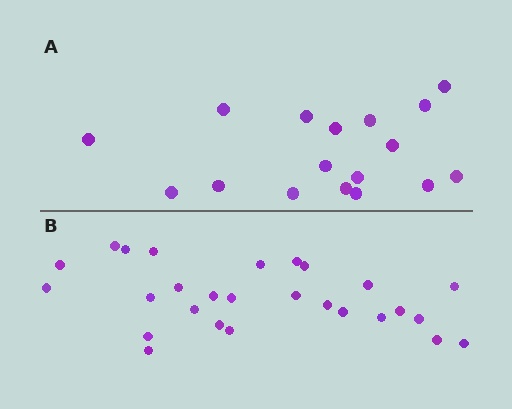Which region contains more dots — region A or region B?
Region B (the bottom region) has more dots.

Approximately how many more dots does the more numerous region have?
Region B has roughly 10 or so more dots than region A.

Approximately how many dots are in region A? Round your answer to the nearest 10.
About 20 dots. (The exact count is 17, which rounds to 20.)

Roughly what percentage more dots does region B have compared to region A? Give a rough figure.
About 60% more.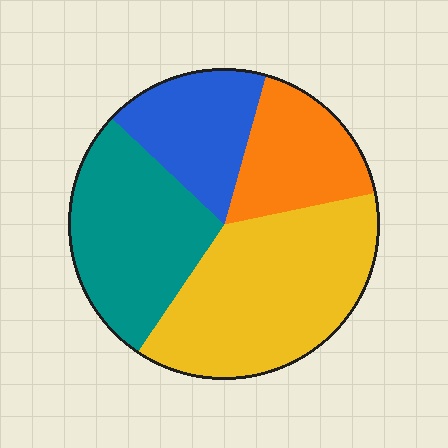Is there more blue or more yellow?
Yellow.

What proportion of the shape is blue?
Blue takes up less than a quarter of the shape.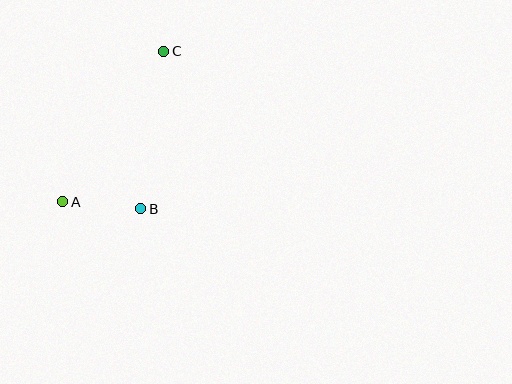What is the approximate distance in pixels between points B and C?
The distance between B and C is approximately 159 pixels.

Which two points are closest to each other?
Points A and B are closest to each other.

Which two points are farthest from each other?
Points A and C are farthest from each other.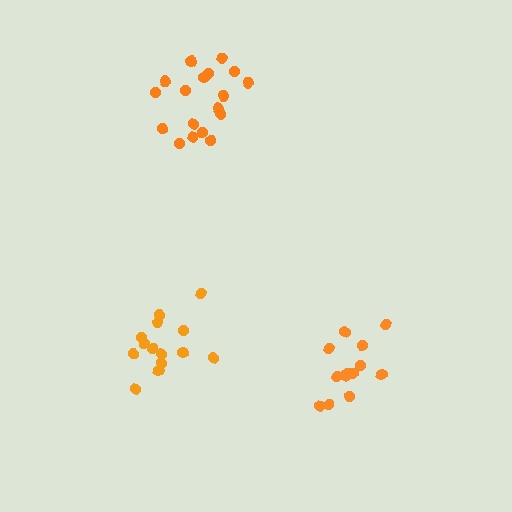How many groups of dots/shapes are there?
There are 3 groups.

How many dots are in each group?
Group 1: 13 dots, Group 2: 14 dots, Group 3: 18 dots (45 total).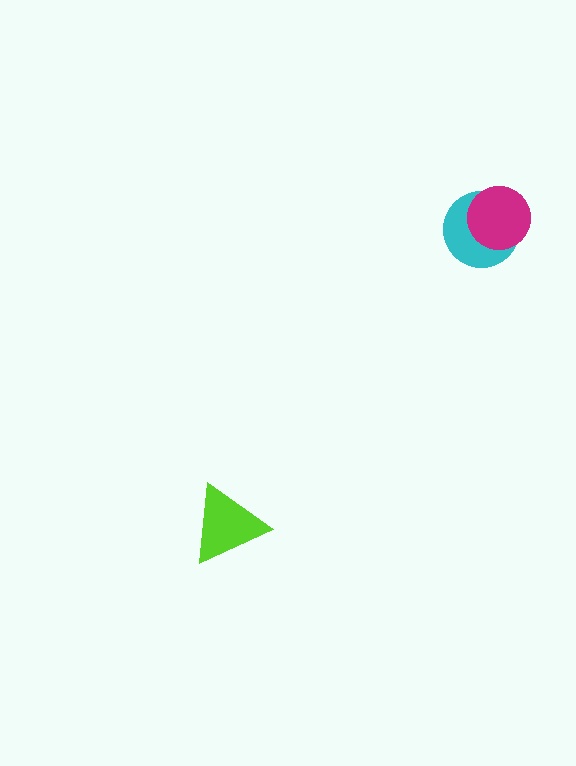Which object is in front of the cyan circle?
The magenta circle is in front of the cyan circle.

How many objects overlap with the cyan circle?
1 object overlaps with the cyan circle.